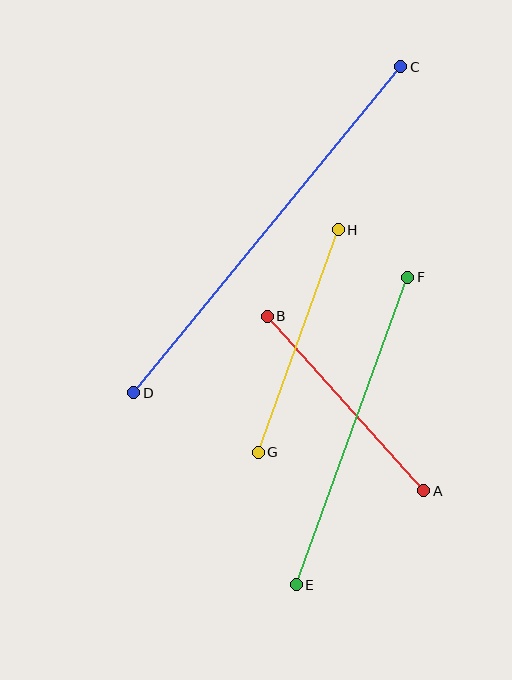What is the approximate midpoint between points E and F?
The midpoint is at approximately (352, 431) pixels.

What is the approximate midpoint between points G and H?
The midpoint is at approximately (298, 341) pixels.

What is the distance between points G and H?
The distance is approximately 237 pixels.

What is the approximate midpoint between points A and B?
The midpoint is at approximately (346, 403) pixels.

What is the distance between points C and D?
The distance is approximately 421 pixels.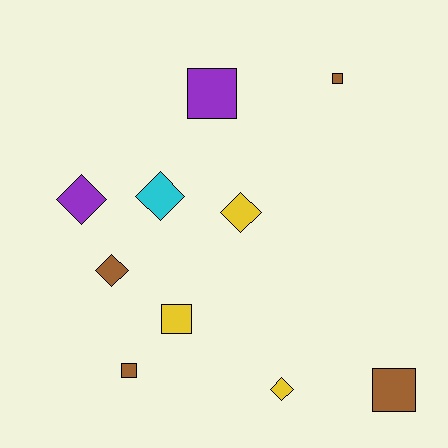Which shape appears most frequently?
Diamond, with 5 objects.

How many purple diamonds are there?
There is 1 purple diamond.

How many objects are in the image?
There are 10 objects.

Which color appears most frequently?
Brown, with 4 objects.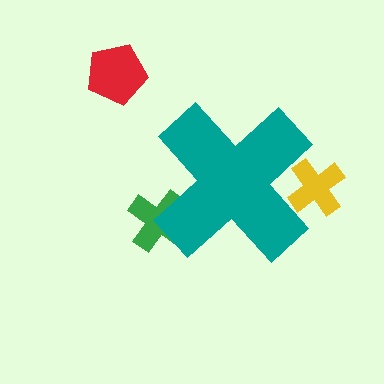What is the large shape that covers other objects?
A teal cross.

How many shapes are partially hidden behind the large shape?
2 shapes are partially hidden.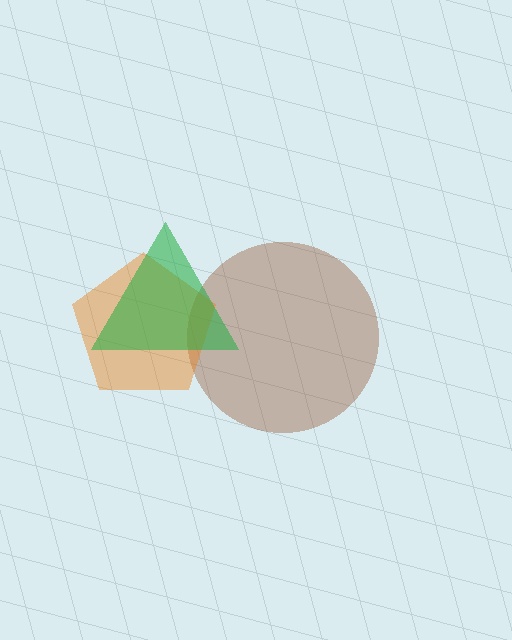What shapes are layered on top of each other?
The layered shapes are: a brown circle, an orange pentagon, a green triangle.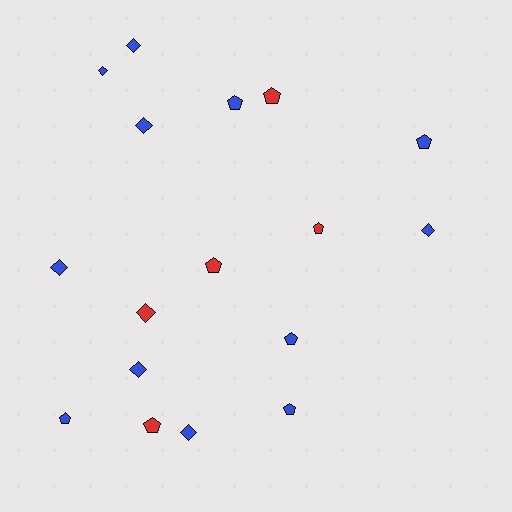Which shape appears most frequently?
Pentagon, with 9 objects.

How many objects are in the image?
There are 17 objects.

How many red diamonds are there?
There is 1 red diamond.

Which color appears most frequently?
Blue, with 12 objects.